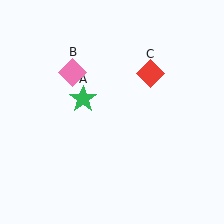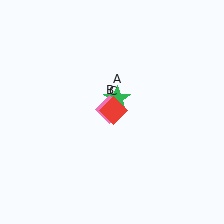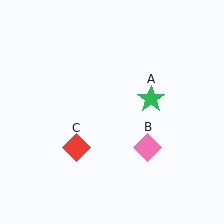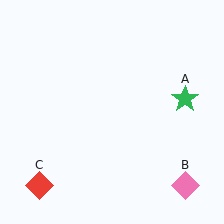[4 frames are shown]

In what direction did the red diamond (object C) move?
The red diamond (object C) moved down and to the left.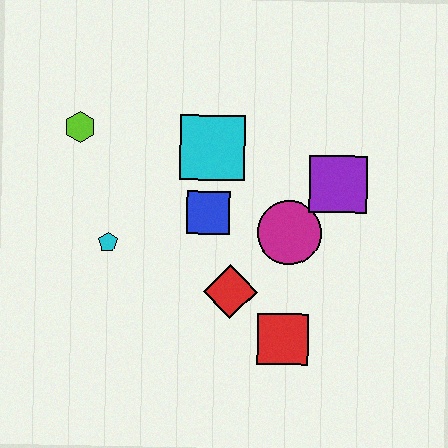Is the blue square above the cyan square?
No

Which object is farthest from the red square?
The lime hexagon is farthest from the red square.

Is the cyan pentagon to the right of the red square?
No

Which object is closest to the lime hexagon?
The cyan pentagon is closest to the lime hexagon.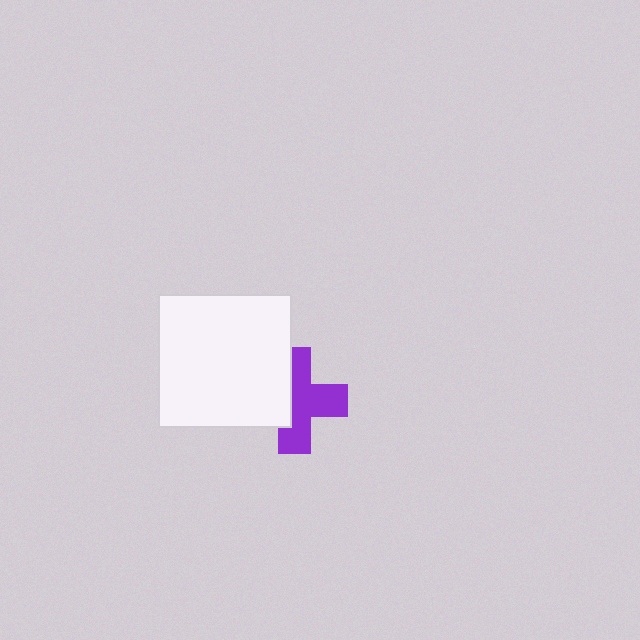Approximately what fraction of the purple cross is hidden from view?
Roughly 39% of the purple cross is hidden behind the white square.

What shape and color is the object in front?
The object in front is a white square.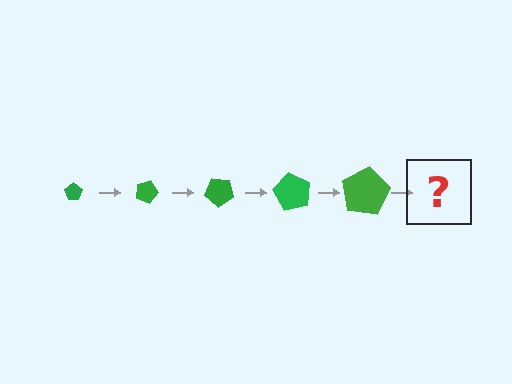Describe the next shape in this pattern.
It should be a pentagon, larger than the previous one and rotated 100 degrees from the start.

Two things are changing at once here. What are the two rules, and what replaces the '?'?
The two rules are that the pentagon grows larger each step and it rotates 20 degrees each step. The '?' should be a pentagon, larger than the previous one and rotated 100 degrees from the start.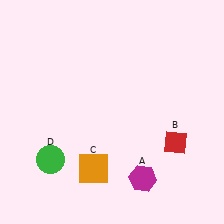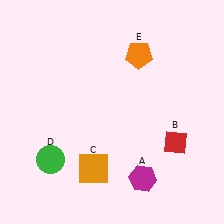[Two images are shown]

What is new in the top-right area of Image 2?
An orange pentagon (E) was added in the top-right area of Image 2.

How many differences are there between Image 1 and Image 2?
There is 1 difference between the two images.